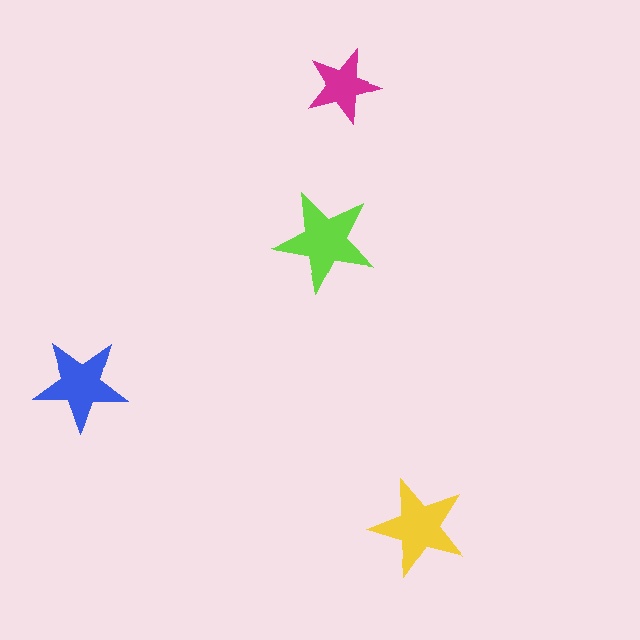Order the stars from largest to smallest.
the lime one, the yellow one, the blue one, the magenta one.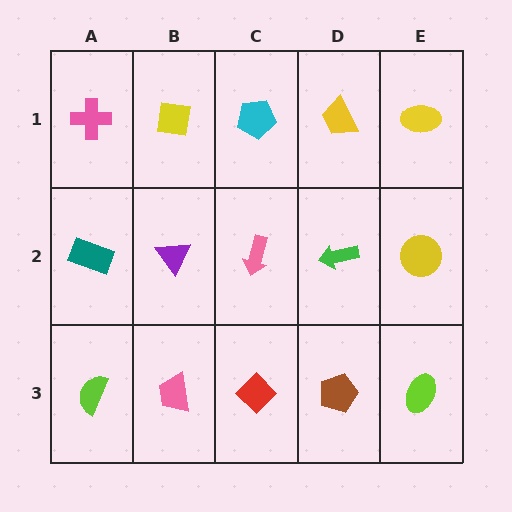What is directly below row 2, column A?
A lime semicircle.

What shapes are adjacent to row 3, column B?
A purple triangle (row 2, column B), a lime semicircle (row 3, column A), a red diamond (row 3, column C).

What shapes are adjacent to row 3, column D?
A green arrow (row 2, column D), a red diamond (row 3, column C), a lime ellipse (row 3, column E).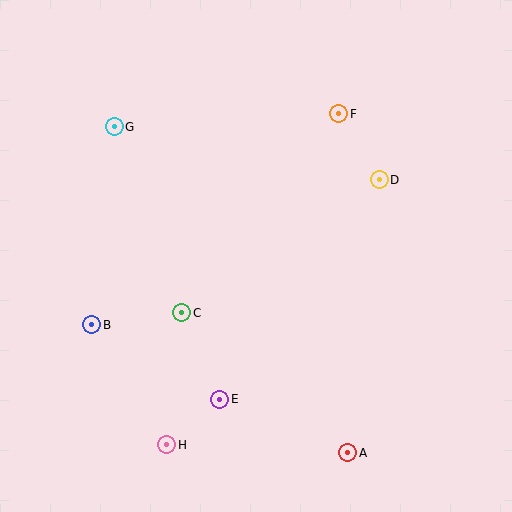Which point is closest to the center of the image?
Point C at (182, 313) is closest to the center.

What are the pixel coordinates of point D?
Point D is at (379, 180).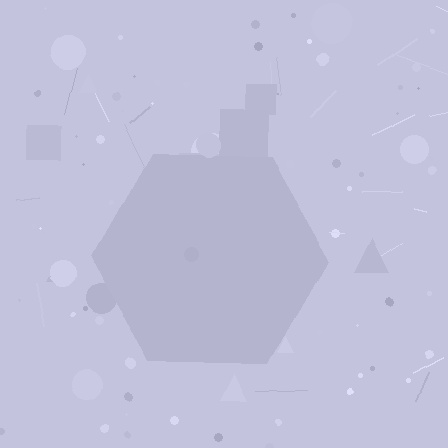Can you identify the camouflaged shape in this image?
The camouflaged shape is a hexagon.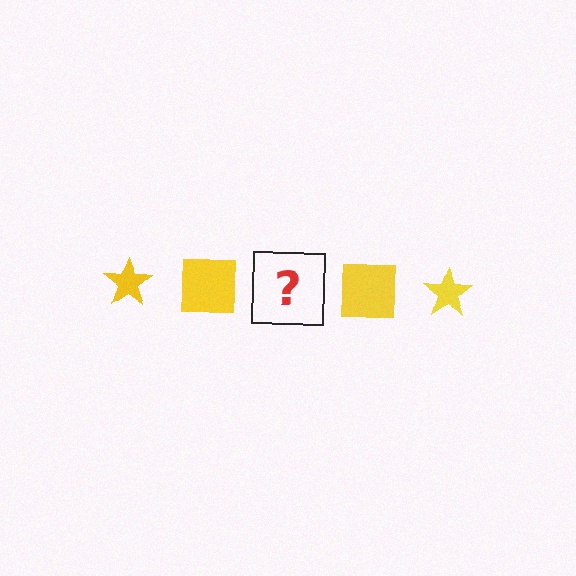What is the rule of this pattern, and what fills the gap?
The rule is that the pattern cycles through star, square shapes in yellow. The gap should be filled with a yellow star.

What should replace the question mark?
The question mark should be replaced with a yellow star.